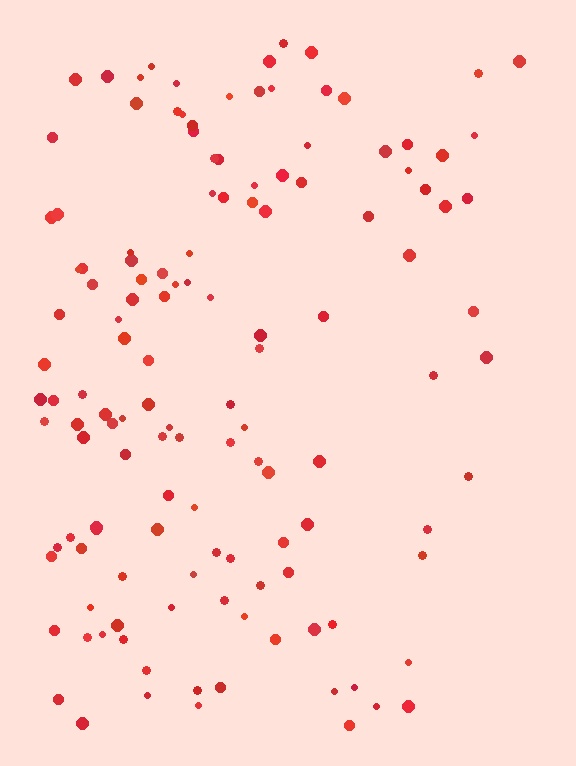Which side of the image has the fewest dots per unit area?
The right.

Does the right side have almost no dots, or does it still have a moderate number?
Still a moderate number, just noticeably fewer than the left.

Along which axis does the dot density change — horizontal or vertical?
Horizontal.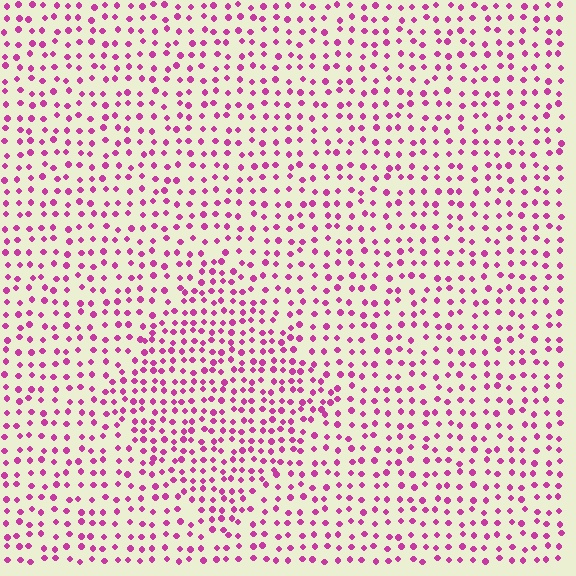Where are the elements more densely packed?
The elements are more densely packed inside the diamond boundary.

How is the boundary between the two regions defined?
The boundary is defined by a change in element density (approximately 1.5x ratio). All elements are the same color, size, and shape.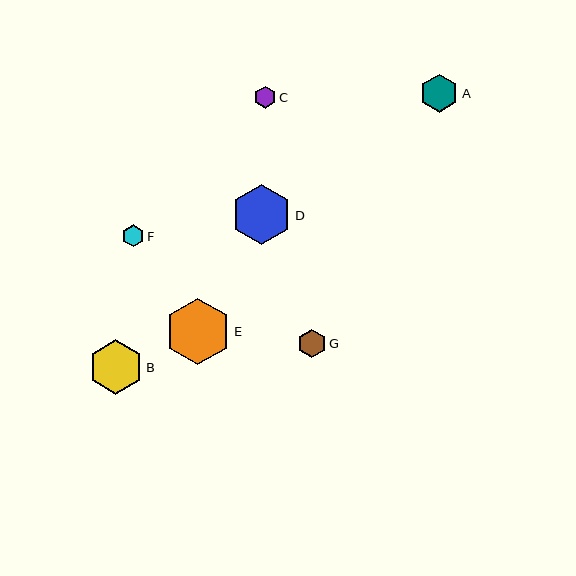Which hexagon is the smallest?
Hexagon F is the smallest with a size of approximately 22 pixels.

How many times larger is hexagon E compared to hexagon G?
Hexagon E is approximately 2.4 times the size of hexagon G.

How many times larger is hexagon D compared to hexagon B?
Hexagon D is approximately 1.1 times the size of hexagon B.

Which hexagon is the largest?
Hexagon E is the largest with a size of approximately 66 pixels.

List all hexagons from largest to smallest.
From largest to smallest: E, D, B, A, G, C, F.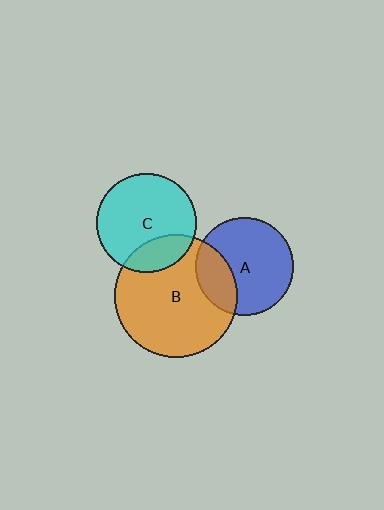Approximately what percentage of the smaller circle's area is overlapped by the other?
Approximately 25%.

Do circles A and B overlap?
Yes.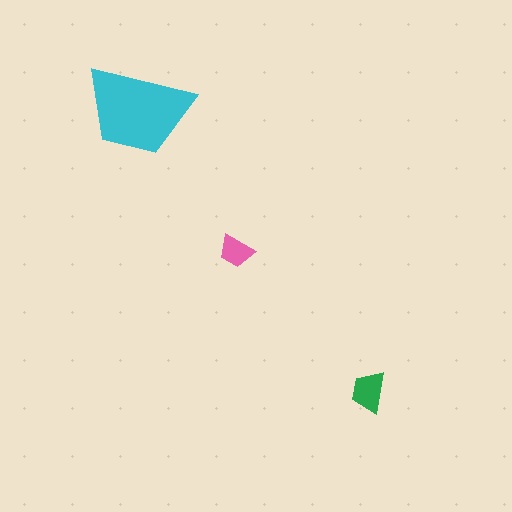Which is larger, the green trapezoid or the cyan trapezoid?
The cyan one.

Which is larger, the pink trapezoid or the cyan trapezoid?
The cyan one.